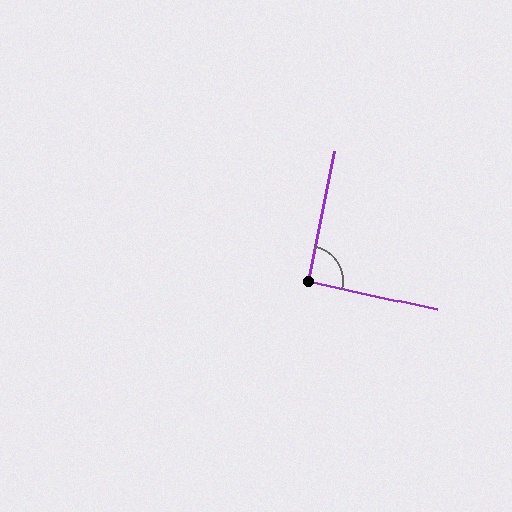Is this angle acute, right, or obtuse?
It is approximately a right angle.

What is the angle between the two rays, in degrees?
Approximately 91 degrees.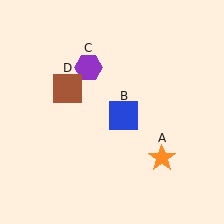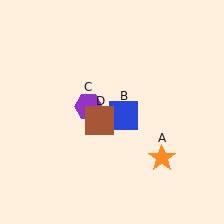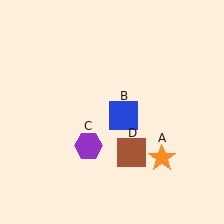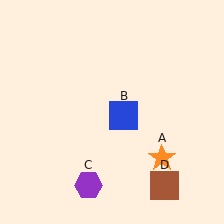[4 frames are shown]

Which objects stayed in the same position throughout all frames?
Orange star (object A) and blue square (object B) remained stationary.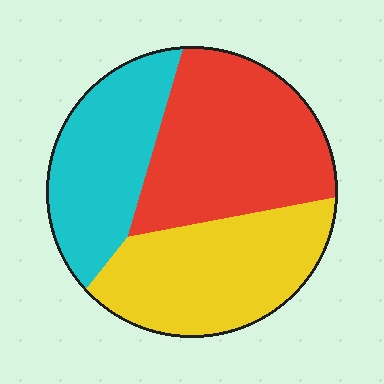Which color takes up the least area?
Cyan, at roughly 25%.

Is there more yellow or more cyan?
Yellow.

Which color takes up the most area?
Red, at roughly 40%.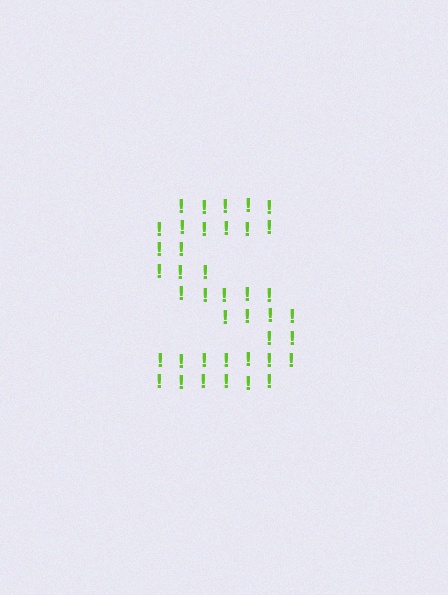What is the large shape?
The large shape is the letter S.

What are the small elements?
The small elements are exclamation marks.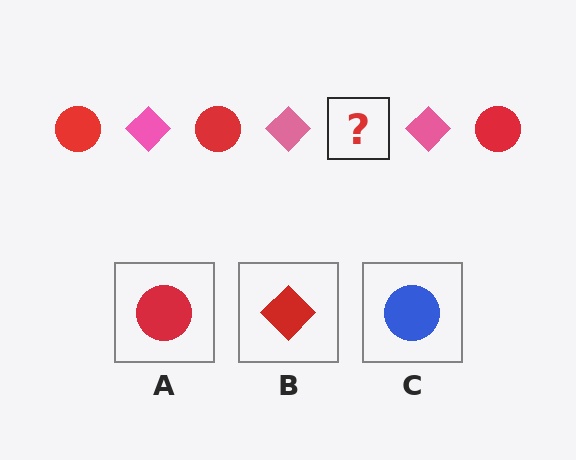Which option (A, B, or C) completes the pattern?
A.